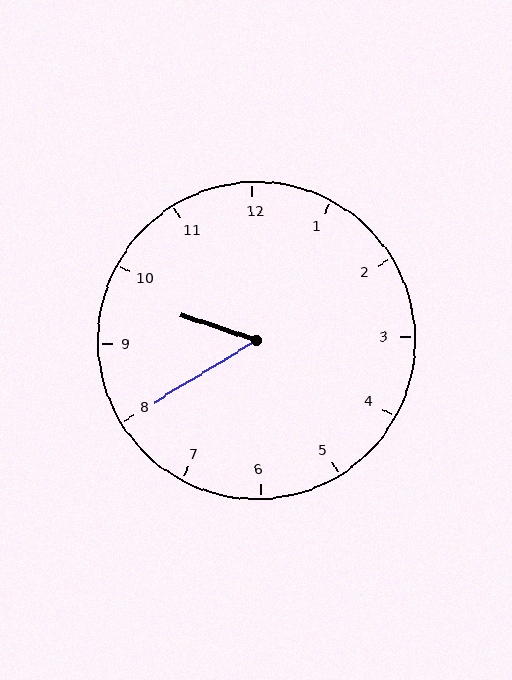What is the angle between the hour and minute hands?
Approximately 50 degrees.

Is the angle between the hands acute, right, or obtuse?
It is acute.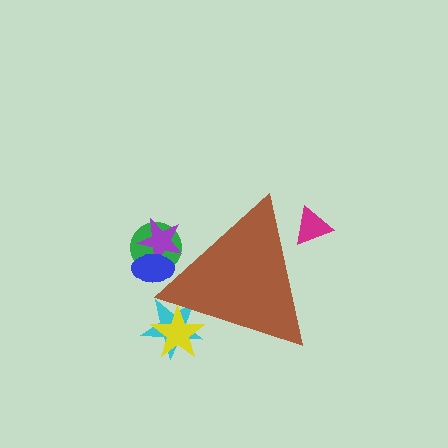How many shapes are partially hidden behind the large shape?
6 shapes are partially hidden.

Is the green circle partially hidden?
Yes, the green circle is partially hidden behind the brown triangle.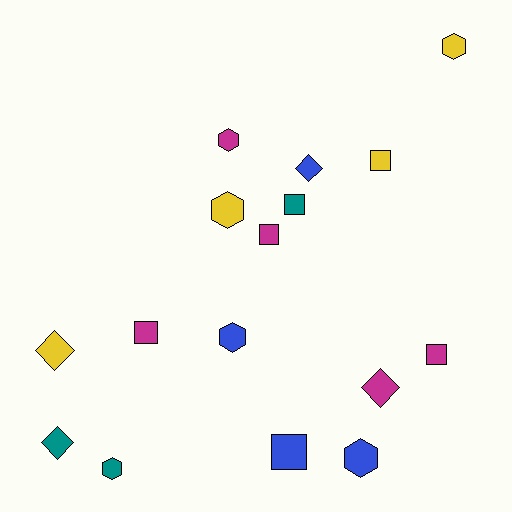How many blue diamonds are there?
There is 1 blue diamond.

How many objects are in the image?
There are 16 objects.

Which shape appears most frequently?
Hexagon, with 6 objects.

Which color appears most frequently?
Magenta, with 5 objects.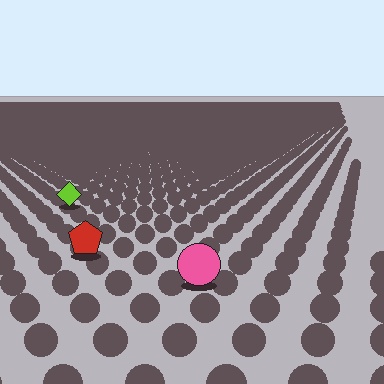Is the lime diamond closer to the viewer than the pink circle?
No. The pink circle is closer — you can tell from the texture gradient: the ground texture is coarser near it.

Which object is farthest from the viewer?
The lime diamond is farthest from the viewer. It appears smaller and the ground texture around it is denser.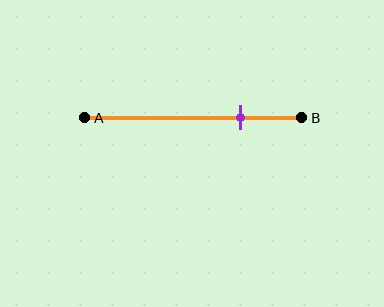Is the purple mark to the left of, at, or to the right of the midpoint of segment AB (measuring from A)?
The purple mark is to the right of the midpoint of segment AB.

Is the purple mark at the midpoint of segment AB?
No, the mark is at about 70% from A, not at the 50% midpoint.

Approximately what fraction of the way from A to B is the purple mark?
The purple mark is approximately 70% of the way from A to B.